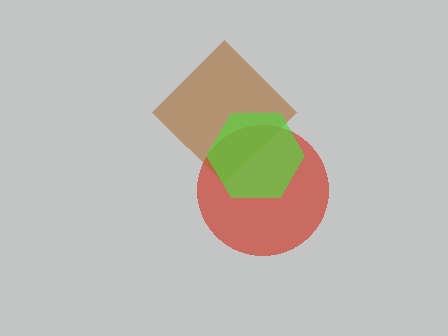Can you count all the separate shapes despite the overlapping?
Yes, there are 3 separate shapes.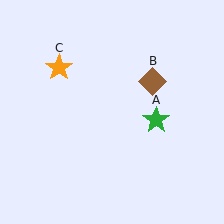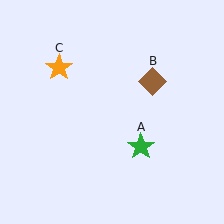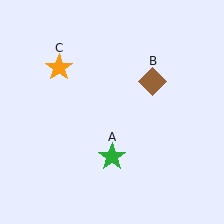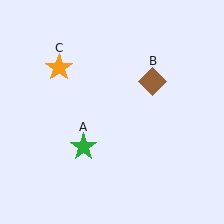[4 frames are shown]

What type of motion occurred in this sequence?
The green star (object A) rotated clockwise around the center of the scene.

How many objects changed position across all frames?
1 object changed position: green star (object A).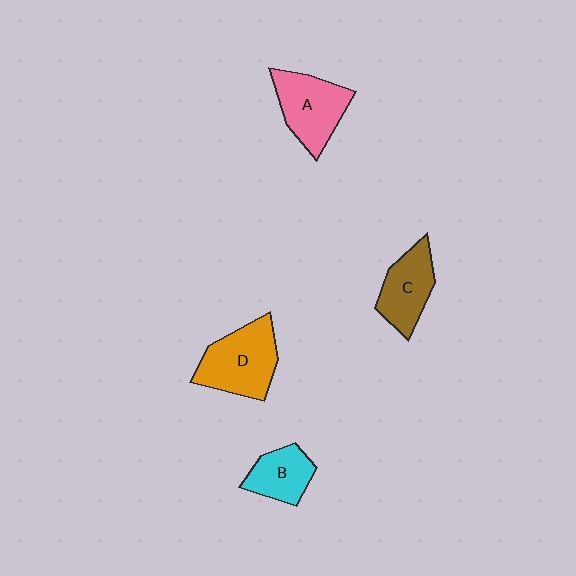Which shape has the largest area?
Shape D (orange).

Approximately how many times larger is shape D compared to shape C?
Approximately 1.3 times.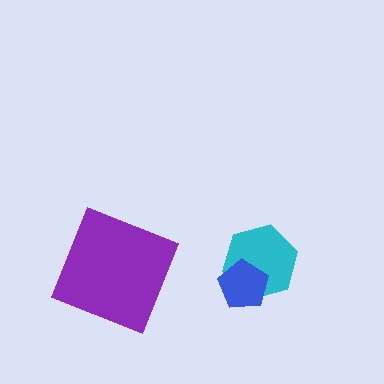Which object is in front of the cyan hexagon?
The blue pentagon is in front of the cyan hexagon.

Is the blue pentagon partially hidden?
No, no other shape covers it.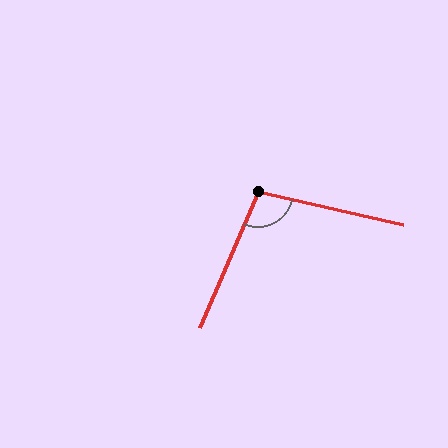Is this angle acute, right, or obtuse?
It is obtuse.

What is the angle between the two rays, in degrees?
Approximately 101 degrees.